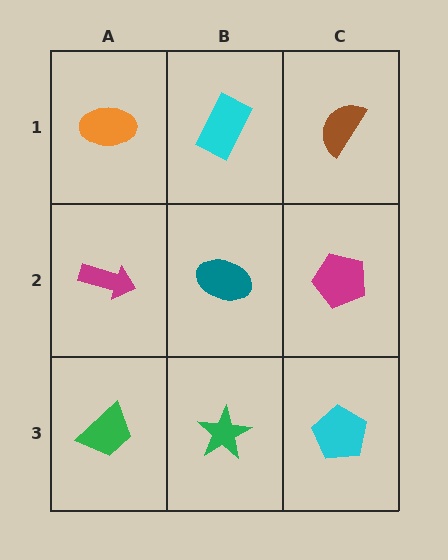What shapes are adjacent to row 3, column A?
A magenta arrow (row 2, column A), a green star (row 3, column B).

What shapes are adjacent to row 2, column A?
An orange ellipse (row 1, column A), a green trapezoid (row 3, column A), a teal ellipse (row 2, column B).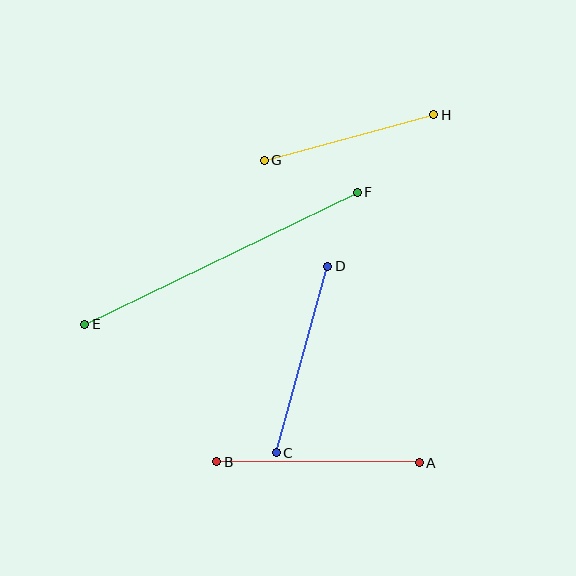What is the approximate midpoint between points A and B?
The midpoint is at approximately (318, 462) pixels.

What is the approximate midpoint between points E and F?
The midpoint is at approximately (221, 258) pixels.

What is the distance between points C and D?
The distance is approximately 193 pixels.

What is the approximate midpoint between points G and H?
The midpoint is at approximately (349, 137) pixels.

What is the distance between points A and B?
The distance is approximately 202 pixels.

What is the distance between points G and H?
The distance is approximately 176 pixels.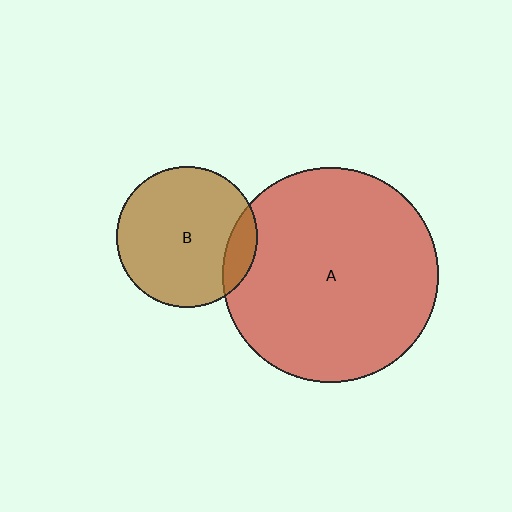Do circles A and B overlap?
Yes.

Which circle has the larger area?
Circle A (red).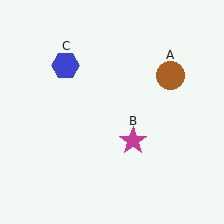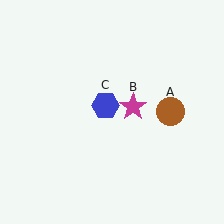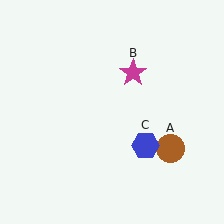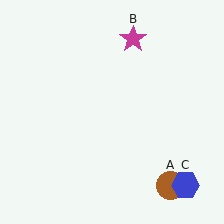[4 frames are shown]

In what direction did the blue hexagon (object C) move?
The blue hexagon (object C) moved down and to the right.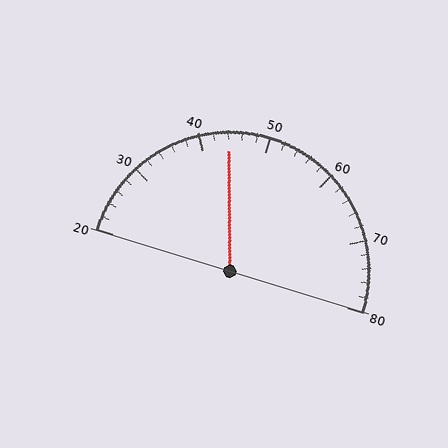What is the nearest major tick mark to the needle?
The nearest major tick mark is 40.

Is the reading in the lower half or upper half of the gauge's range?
The reading is in the lower half of the range (20 to 80).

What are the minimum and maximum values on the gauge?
The gauge ranges from 20 to 80.